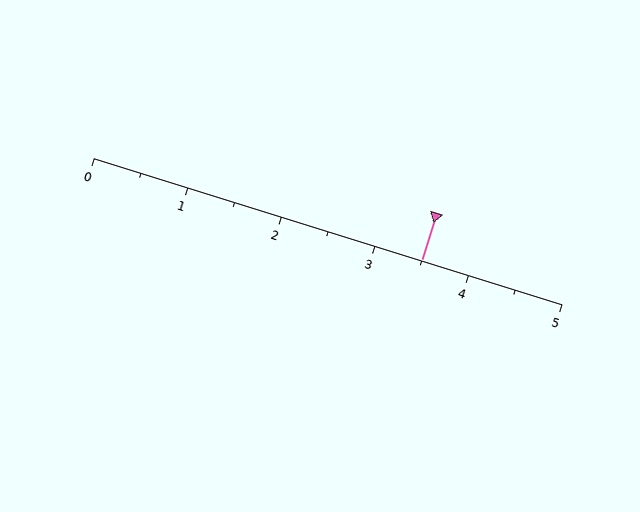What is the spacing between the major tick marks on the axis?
The major ticks are spaced 1 apart.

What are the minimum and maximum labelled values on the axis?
The axis runs from 0 to 5.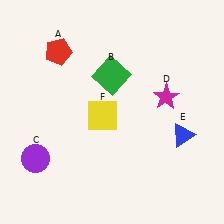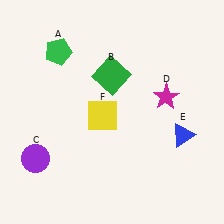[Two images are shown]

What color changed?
The pentagon (A) changed from red in Image 1 to green in Image 2.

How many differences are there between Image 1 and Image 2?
There is 1 difference between the two images.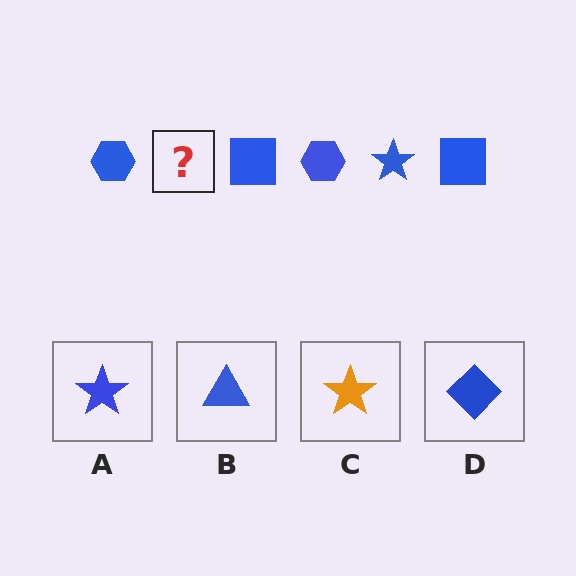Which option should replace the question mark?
Option A.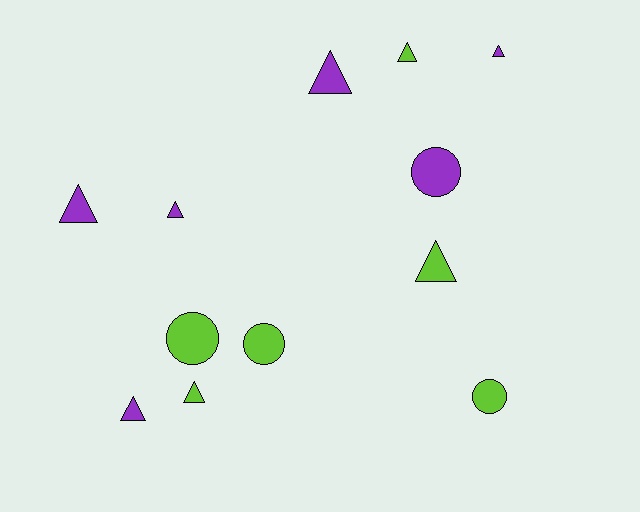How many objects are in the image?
There are 12 objects.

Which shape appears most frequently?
Triangle, with 8 objects.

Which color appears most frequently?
Purple, with 6 objects.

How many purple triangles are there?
There are 5 purple triangles.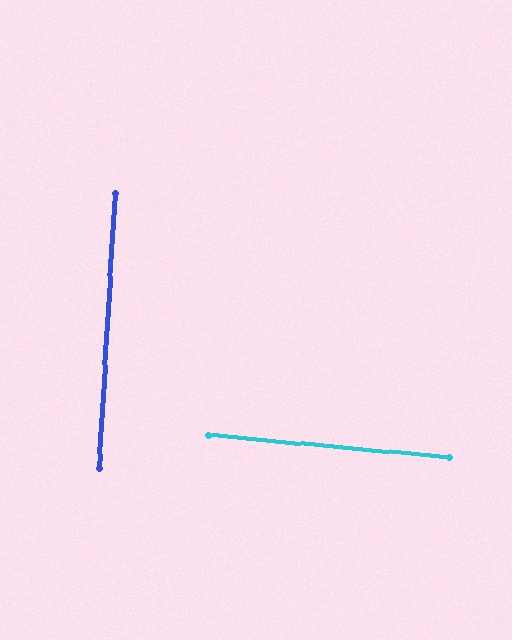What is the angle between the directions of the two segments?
Approximately 88 degrees.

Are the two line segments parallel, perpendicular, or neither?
Perpendicular — they meet at approximately 88°.